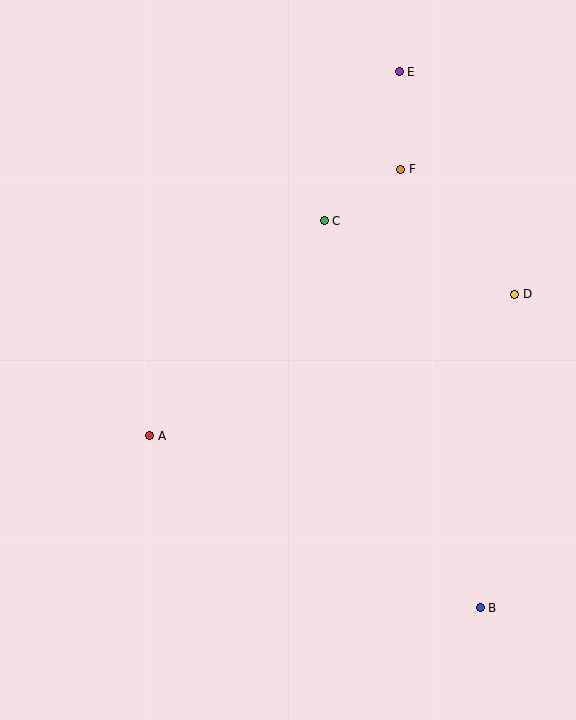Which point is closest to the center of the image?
Point C at (324, 221) is closest to the center.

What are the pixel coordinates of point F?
Point F is at (401, 169).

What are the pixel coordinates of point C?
Point C is at (324, 221).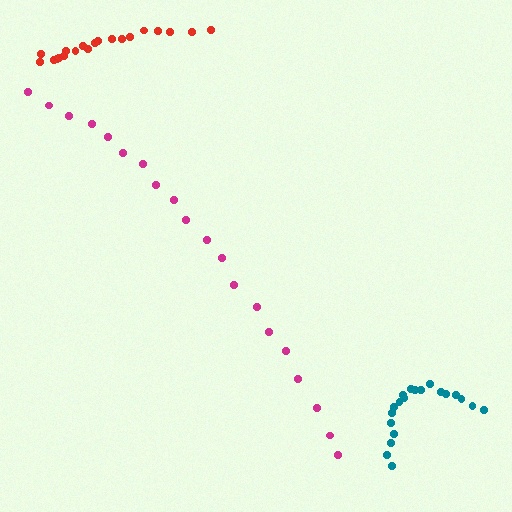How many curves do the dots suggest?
There are 3 distinct paths.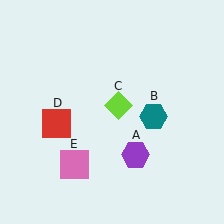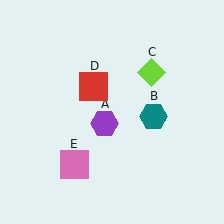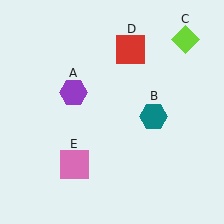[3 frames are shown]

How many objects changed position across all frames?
3 objects changed position: purple hexagon (object A), lime diamond (object C), red square (object D).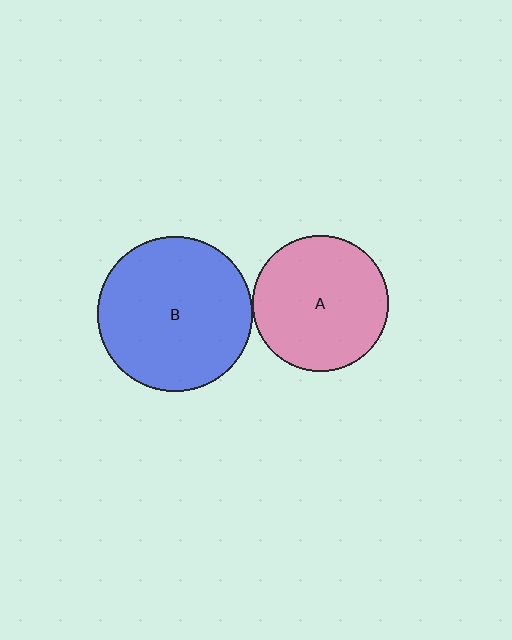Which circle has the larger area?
Circle B (blue).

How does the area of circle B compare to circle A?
Approximately 1.3 times.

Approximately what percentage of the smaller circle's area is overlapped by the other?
Approximately 5%.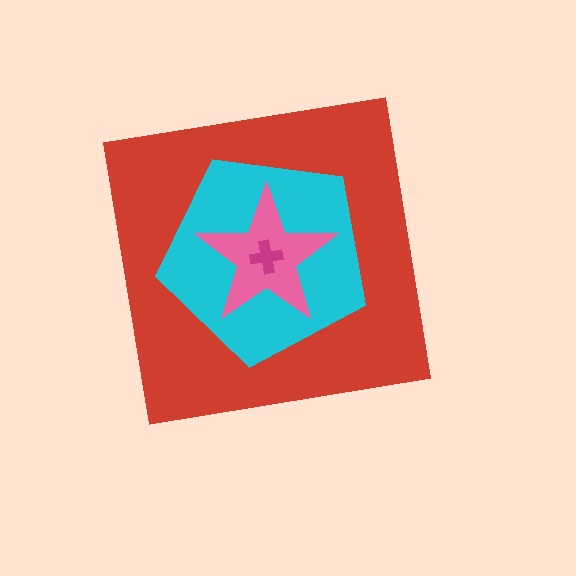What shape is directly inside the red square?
The cyan pentagon.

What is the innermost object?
The magenta cross.